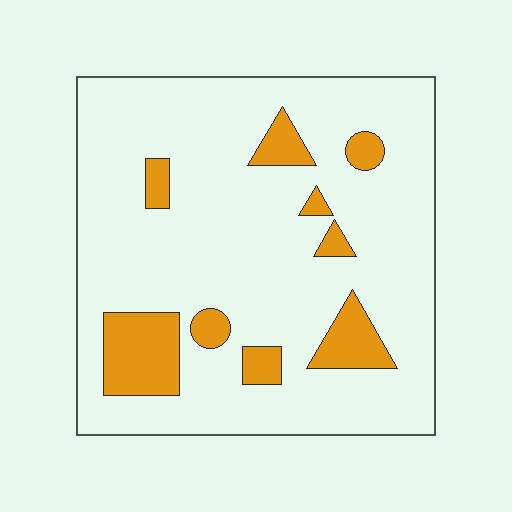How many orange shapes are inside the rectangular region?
9.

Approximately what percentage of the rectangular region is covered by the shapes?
Approximately 15%.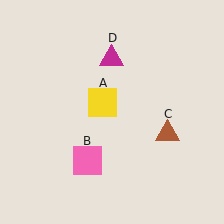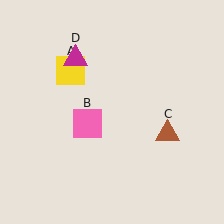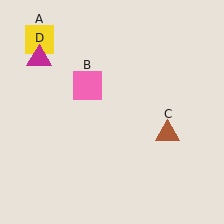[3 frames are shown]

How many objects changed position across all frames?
3 objects changed position: yellow square (object A), pink square (object B), magenta triangle (object D).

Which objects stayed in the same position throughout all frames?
Brown triangle (object C) remained stationary.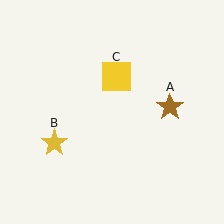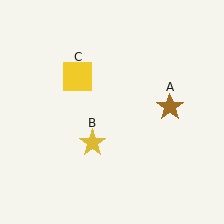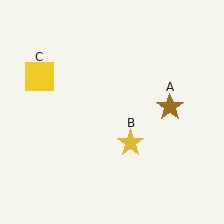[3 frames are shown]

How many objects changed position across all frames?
2 objects changed position: yellow star (object B), yellow square (object C).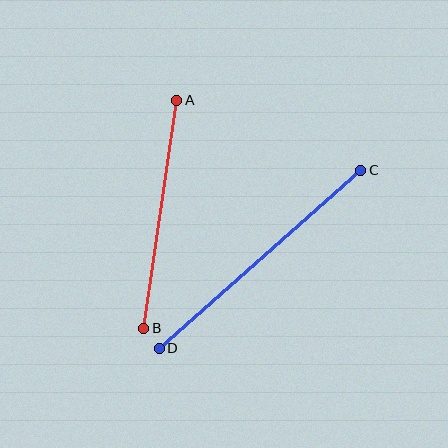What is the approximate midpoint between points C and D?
The midpoint is at approximately (260, 259) pixels.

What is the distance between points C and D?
The distance is approximately 268 pixels.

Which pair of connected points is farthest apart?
Points C and D are farthest apart.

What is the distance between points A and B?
The distance is approximately 230 pixels.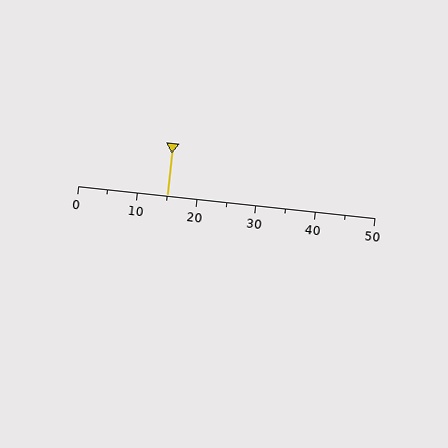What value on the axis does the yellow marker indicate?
The marker indicates approximately 15.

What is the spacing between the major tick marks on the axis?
The major ticks are spaced 10 apart.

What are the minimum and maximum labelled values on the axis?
The axis runs from 0 to 50.